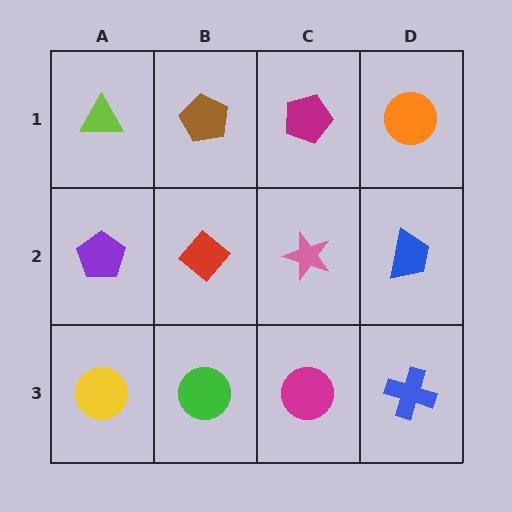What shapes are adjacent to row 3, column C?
A pink star (row 2, column C), a green circle (row 3, column B), a blue cross (row 3, column D).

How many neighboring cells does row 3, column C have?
3.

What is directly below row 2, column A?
A yellow circle.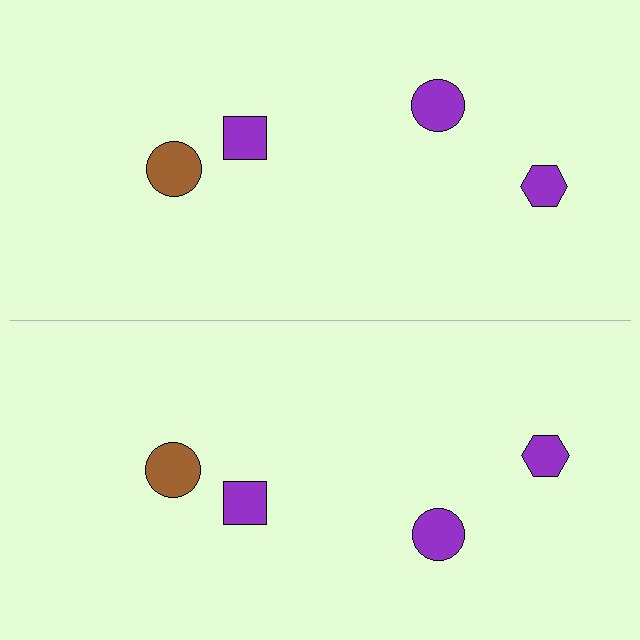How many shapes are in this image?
There are 8 shapes in this image.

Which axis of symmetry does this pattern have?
The pattern has a horizontal axis of symmetry running through the center of the image.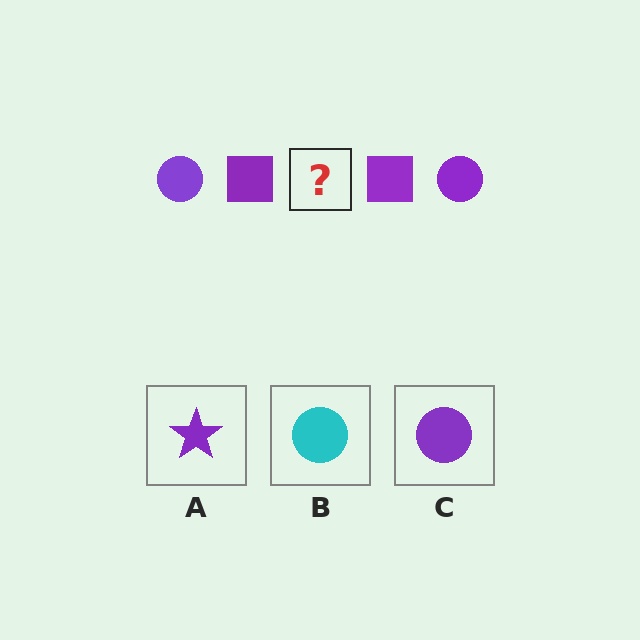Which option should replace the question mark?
Option C.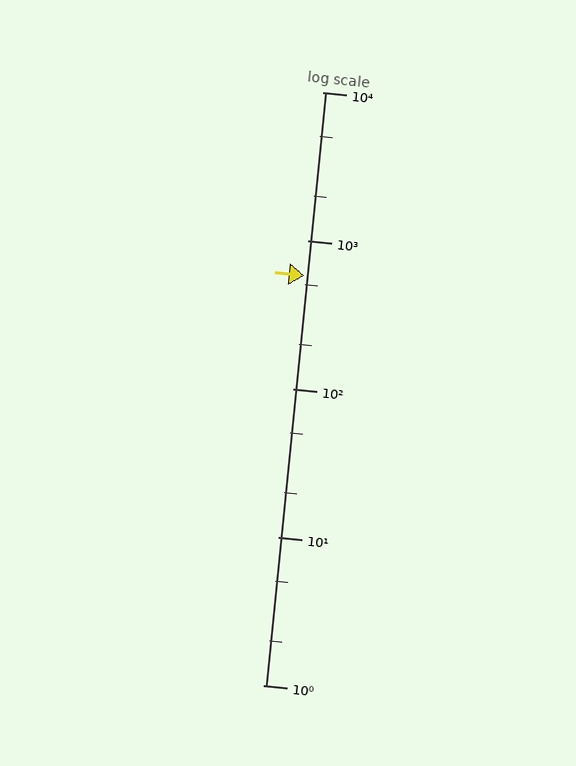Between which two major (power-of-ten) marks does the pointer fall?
The pointer is between 100 and 1000.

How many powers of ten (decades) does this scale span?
The scale spans 4 decades, from 1 to 10000.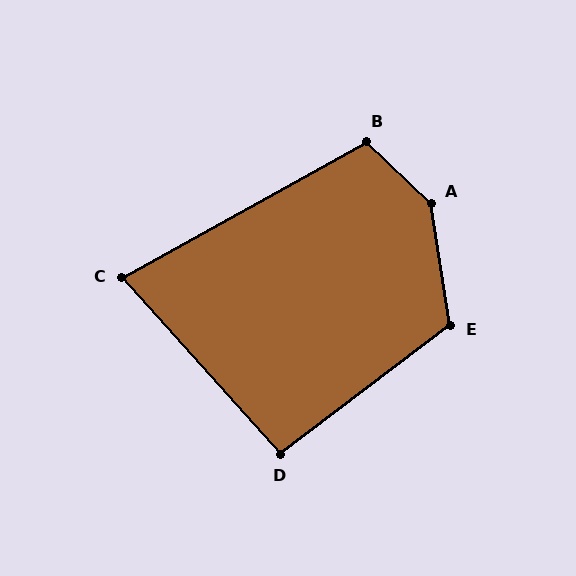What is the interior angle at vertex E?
Approximately 118 degrees (obtuse).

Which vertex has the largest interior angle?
A, at approximately 143 degrees.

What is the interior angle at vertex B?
Approximately 107 degrees (obtuse).